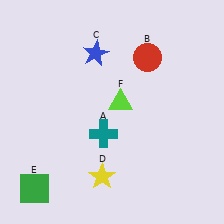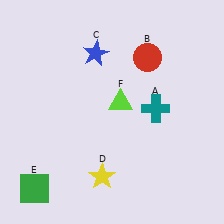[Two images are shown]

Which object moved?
The teal cross (A) moved right.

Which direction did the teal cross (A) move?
The teal cross (A) moved right.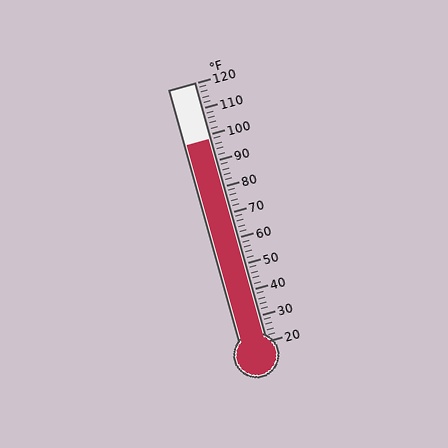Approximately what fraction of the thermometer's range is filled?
The thermometer is filled to approximately 80% of its range.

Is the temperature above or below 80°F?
The temperature is above 80°F.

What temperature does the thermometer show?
The thermometer shows approximately 98°F.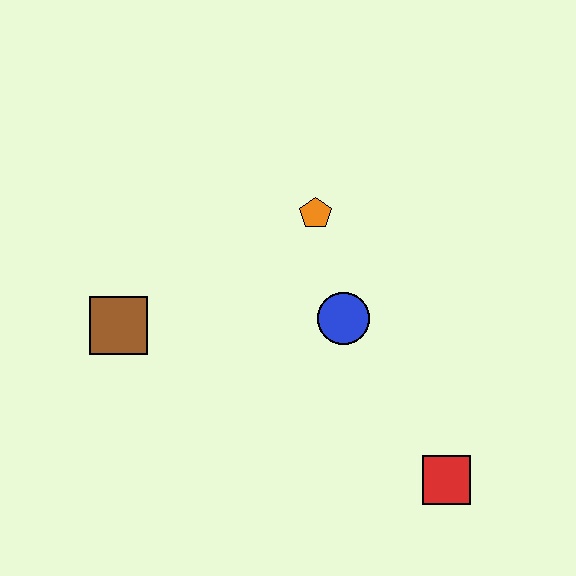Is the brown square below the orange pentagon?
Yes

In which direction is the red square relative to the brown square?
The red square is to the right of the brown square.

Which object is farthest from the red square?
The brown square is farthest from the red square.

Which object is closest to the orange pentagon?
The blue circle is closest to the orange pentagon.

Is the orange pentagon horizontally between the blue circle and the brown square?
Yes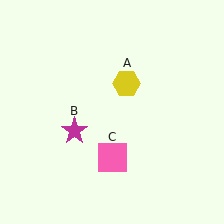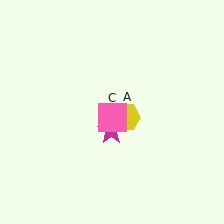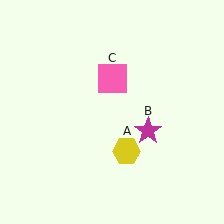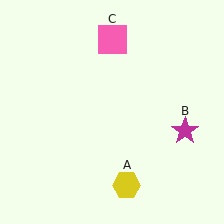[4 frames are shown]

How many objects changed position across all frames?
3 objects changed position: yellow hexagon (object A), magenta star (object B), pink square (object C).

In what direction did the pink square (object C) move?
The pink square (object C) moved up.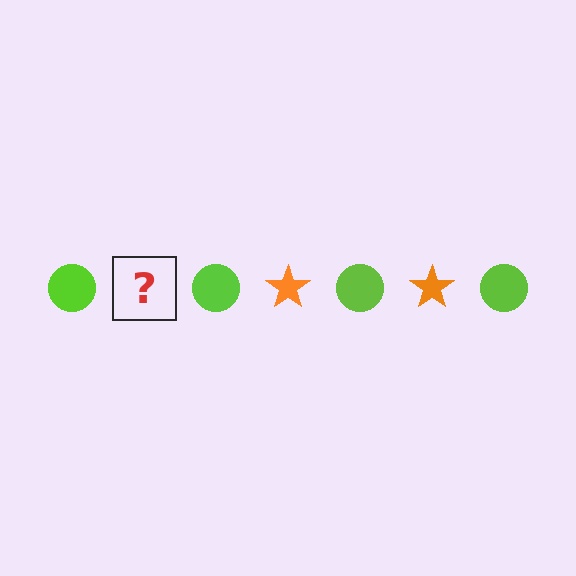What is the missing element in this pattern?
The missing element is an orange star.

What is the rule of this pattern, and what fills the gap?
The rule is that the pattern alternates between lime circle and orange star. The gap should be filled with an orange star.